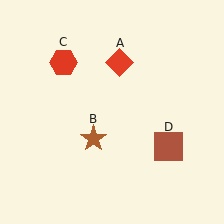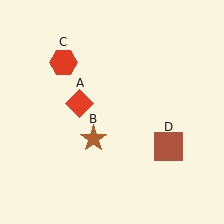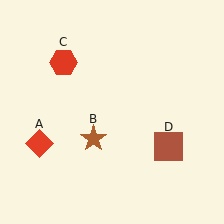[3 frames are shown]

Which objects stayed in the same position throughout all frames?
Brown star (object B) and red hexagon (object C) and brown square (object D) remained stationary.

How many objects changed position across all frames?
1 object changed position: red diamond (object A).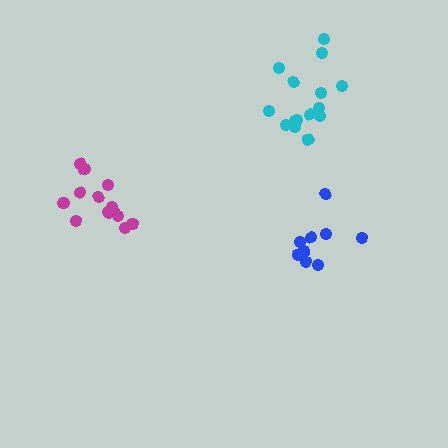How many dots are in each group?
Group 1: 10 dots, Group 2: 15 dots, Group 3: 14 dots (39 total).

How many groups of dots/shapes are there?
There are 3 groups.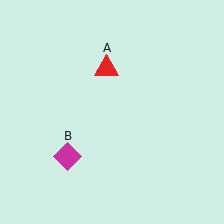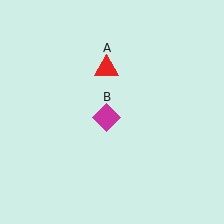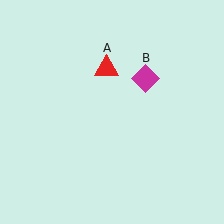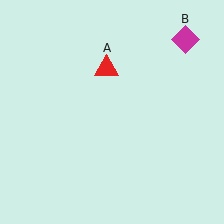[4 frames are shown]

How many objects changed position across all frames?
1 object changed position: magenta diamond (object B).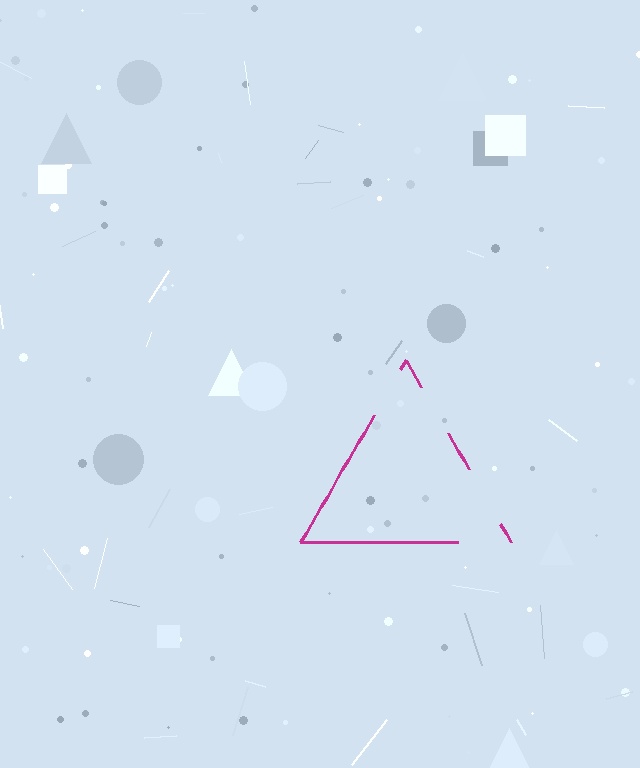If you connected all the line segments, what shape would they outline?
They would outline a triangle.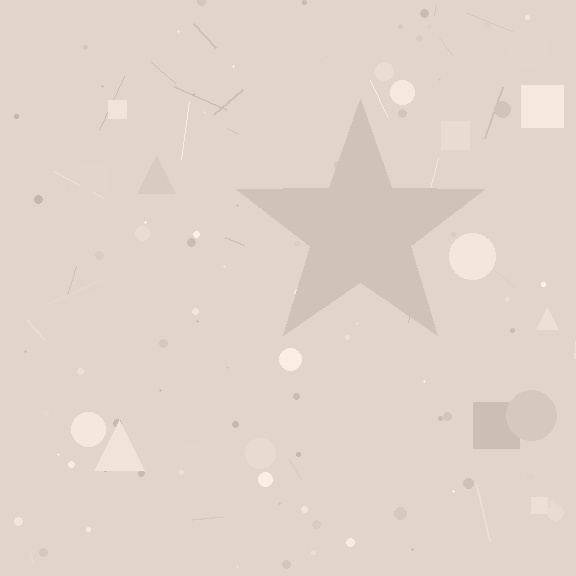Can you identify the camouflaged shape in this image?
The camouflaged shape is a star.